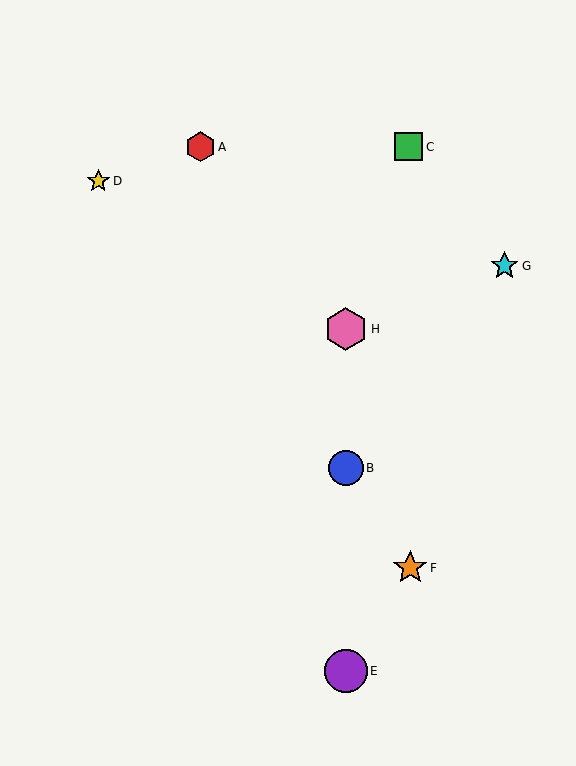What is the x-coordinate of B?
Object B is at x≈346.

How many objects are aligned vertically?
3 objects (B, E, H) are aligned vertically.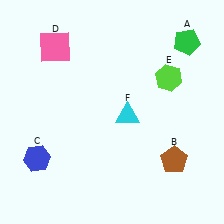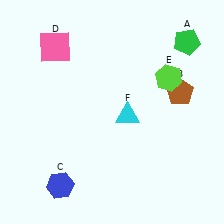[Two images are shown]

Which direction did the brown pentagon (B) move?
The brown pentagon (B) moved up.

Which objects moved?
The objects that moved are: the brown pentagon (B), the blue hexagon (C).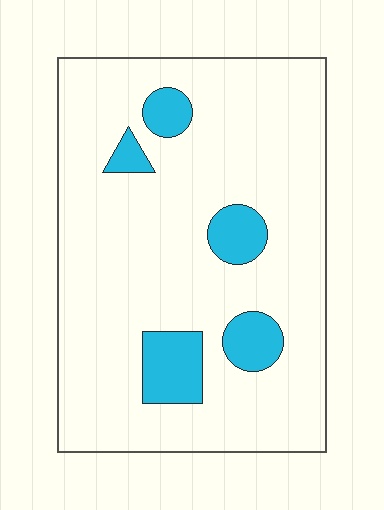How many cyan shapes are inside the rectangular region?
5.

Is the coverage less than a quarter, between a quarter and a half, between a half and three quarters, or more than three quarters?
Less than a quarter.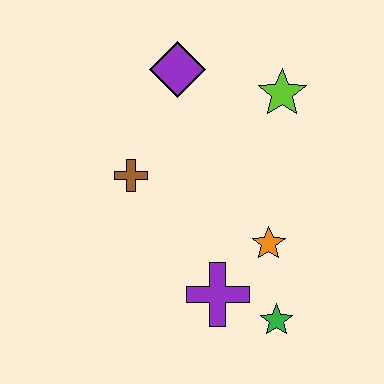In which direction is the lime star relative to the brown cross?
The lime star is to the right of the brown cross.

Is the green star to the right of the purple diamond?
Yes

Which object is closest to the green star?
The purple cross is closest to the green star.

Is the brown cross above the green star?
Yes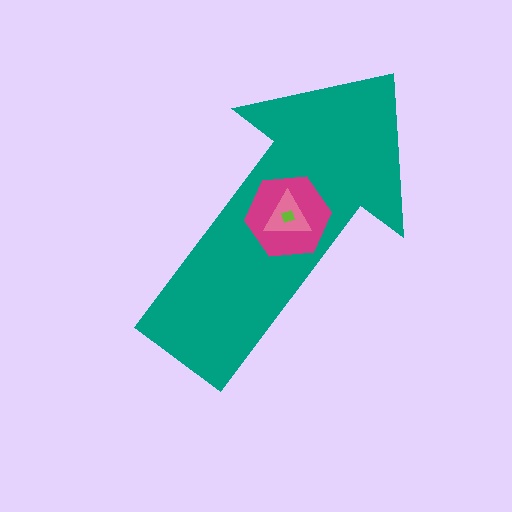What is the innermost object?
The lime diamond.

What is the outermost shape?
The teal arrow.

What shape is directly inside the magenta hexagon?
The pink triangle.